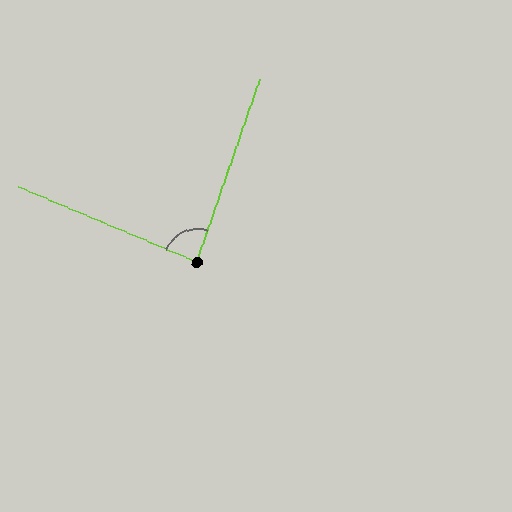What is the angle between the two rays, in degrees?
Approximately 86 degrees.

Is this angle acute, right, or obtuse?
It is approximately a right angle.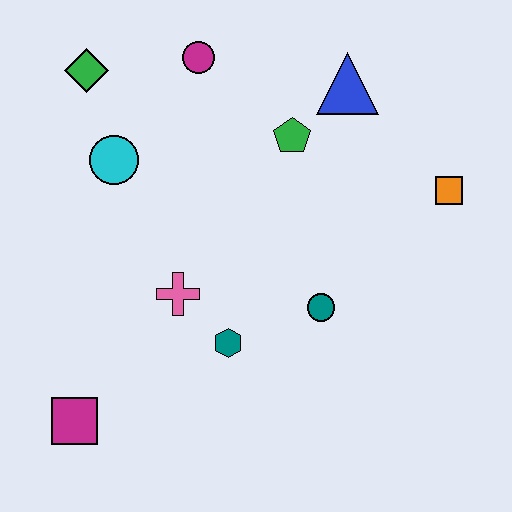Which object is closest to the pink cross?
The teal hexagon is closest to the pink cross.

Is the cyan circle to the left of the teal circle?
Yes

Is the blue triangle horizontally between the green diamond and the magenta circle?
No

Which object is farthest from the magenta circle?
The magenta square is farthest from the magenta circle.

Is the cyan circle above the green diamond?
No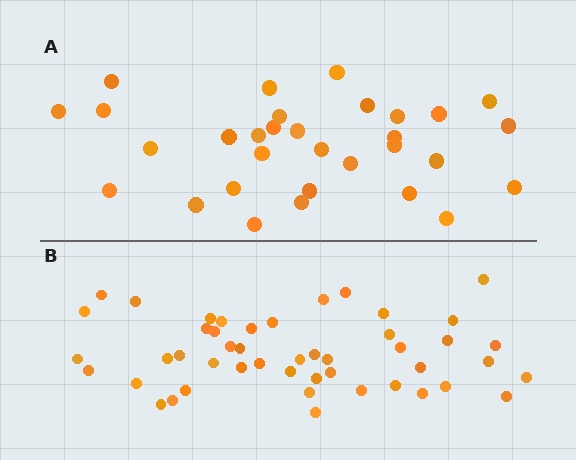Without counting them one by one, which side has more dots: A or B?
Region B (the bottom region) has more dots.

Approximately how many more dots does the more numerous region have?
Region B has approximately 15 more dots than region A.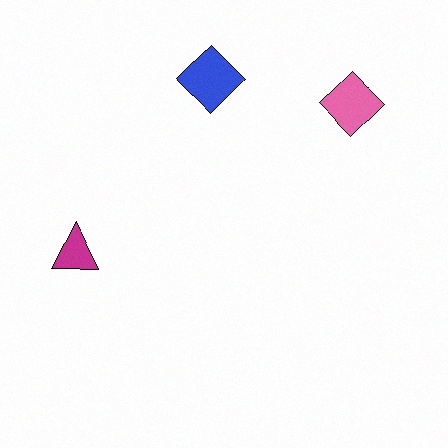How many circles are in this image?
There are no circles.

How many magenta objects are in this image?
There is 1 magenta object.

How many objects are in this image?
There are 3 objects.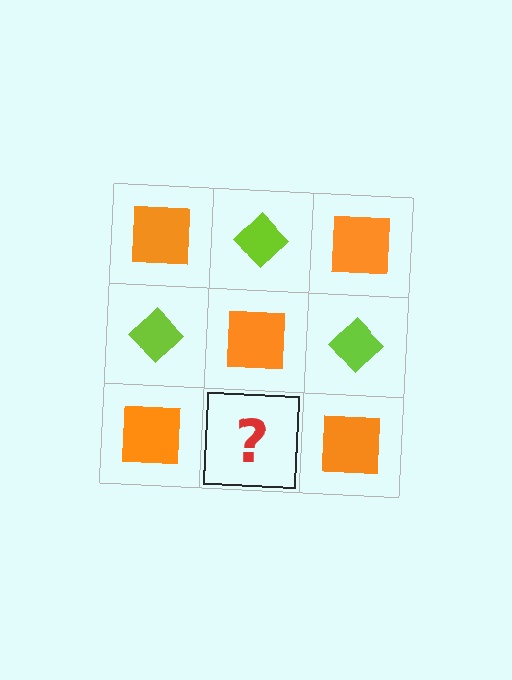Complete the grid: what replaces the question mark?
The question mark should be replaced with a lime diamond.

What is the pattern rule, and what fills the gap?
The rule is that it alternates orange square and lime diamond in a checkerboard pattern. The gap should be filled with a lime diamond.